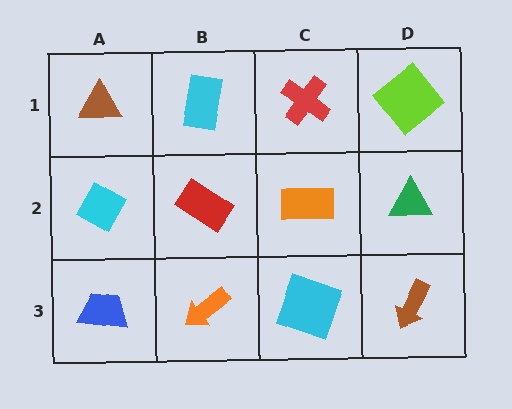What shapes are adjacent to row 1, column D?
A green triangle (row 2, column D), a red cross (row 1, column C).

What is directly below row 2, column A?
A blue trapezoid.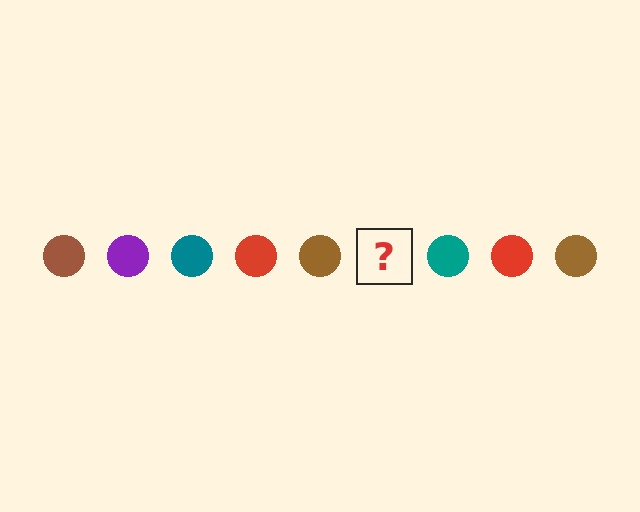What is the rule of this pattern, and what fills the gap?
The rule is that the pattern cycles through brown, purple, teal, red circles. The gap should be filled with a purple circle.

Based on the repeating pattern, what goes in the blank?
The blank should be a purple circle.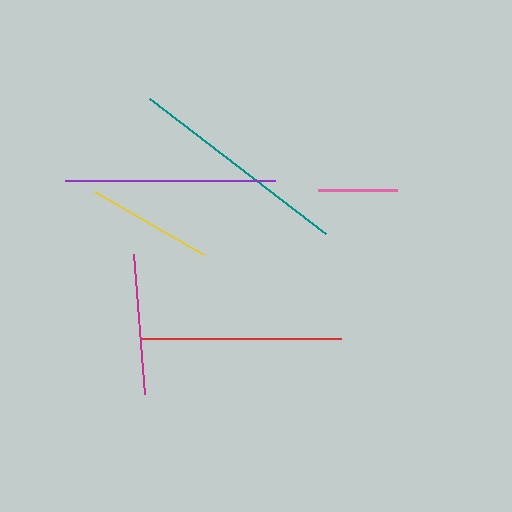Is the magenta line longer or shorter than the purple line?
The purple line is longer than the magenta line.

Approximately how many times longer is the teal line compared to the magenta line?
The teal line is approximately 1.6 times the length of the magenta line.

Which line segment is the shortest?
The pink line is the shortest at approximately 79 pixels.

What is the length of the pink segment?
The pink segment is approximately 79 pixels long.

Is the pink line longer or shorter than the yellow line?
The yellow line is longer than the pink line.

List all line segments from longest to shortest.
From longest to shortest: teal, purple, red, magenta, yellow, pink.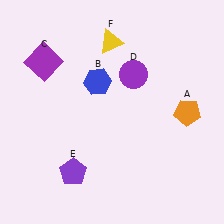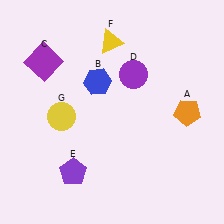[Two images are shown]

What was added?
A yellow circle (G) was added in Image 2.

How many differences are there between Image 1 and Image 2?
There is 1 difference between the two images.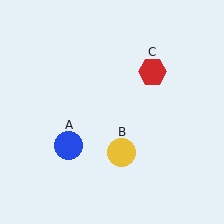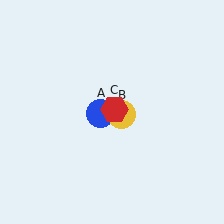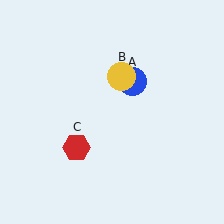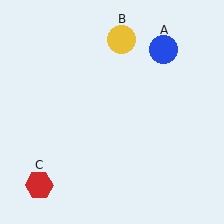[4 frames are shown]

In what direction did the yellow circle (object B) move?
The yellow circle (object B) moved up.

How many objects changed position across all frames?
3 objects changed position: blue circle (object A), yellow circle (object B), red hexagon (object C).